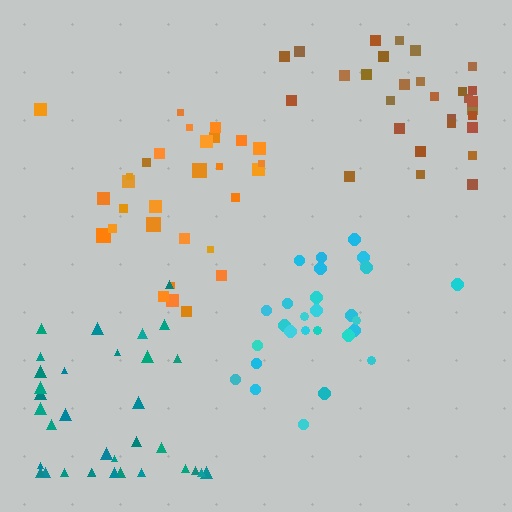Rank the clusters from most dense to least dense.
cyan, orange, brown, teal.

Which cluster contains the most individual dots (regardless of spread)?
Teal (35).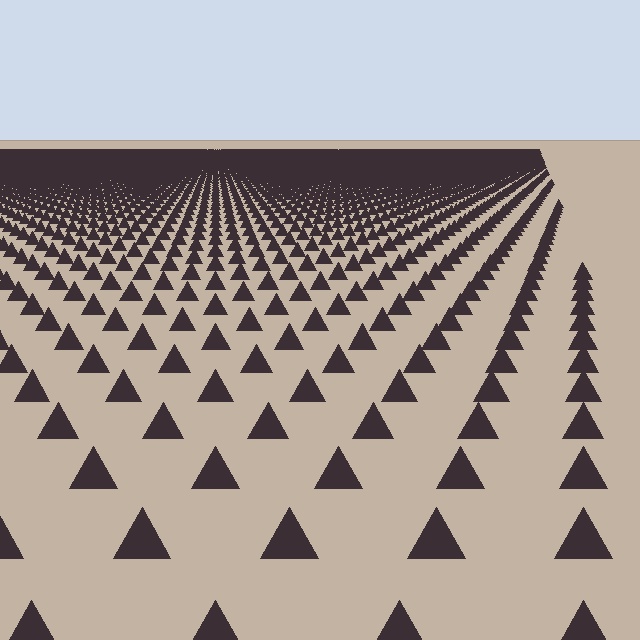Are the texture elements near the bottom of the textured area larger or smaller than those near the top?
Larger. Near the bottom, elements are closer to the viewer and appear at a bigger on-screen size.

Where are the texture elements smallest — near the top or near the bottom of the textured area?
Near the top.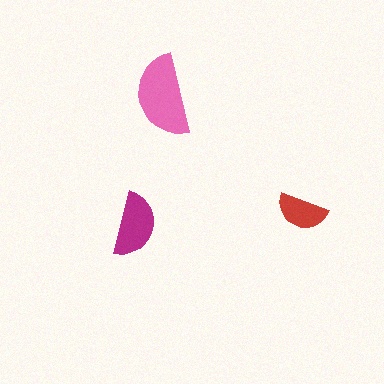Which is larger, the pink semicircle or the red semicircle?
The pink one.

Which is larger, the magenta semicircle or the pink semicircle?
The pink one.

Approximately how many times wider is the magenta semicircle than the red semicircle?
About 1.5 times wider.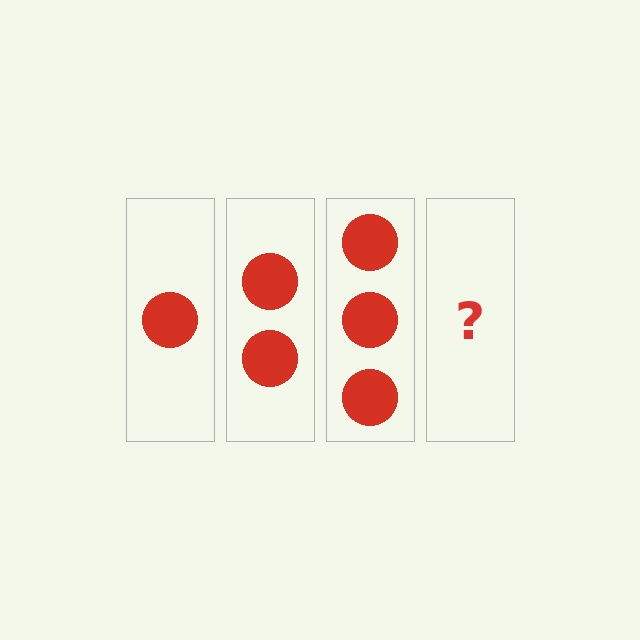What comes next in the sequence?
The next element should be 4 circles.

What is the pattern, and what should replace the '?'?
The pattern is that each step adds one more circle. The '?' should be 4 circles.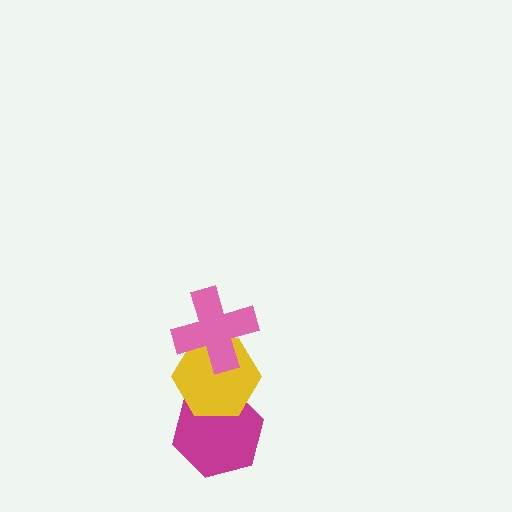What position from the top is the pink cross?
The pink cross is 1st from the top.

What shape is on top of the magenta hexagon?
The yellow hexagon is on top of the magenta hexagon.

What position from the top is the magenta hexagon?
The magenta hexagon is 3rd from the top.